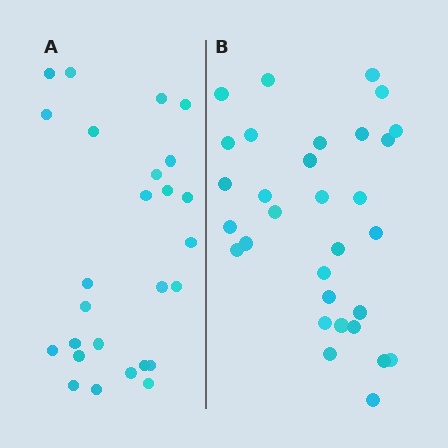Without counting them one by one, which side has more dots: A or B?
Region B (the right region) has more dots.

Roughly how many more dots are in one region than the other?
Region B has about 5 more dots than region A.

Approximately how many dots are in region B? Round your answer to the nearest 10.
About 30 dots. (The exact count is 31, which rounds to 30.)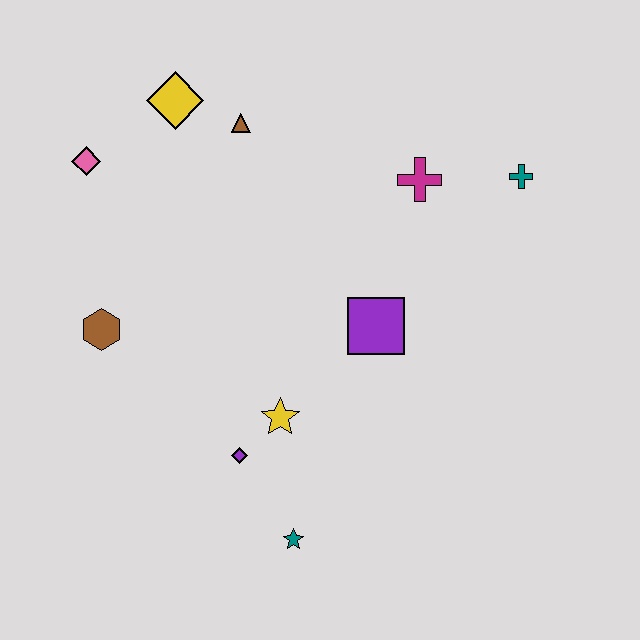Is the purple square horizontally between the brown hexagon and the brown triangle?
No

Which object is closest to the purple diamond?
The yellow star is closest to the purple diamond.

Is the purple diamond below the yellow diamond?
Yes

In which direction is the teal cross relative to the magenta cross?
The teal cross is to the right of the magenta cross.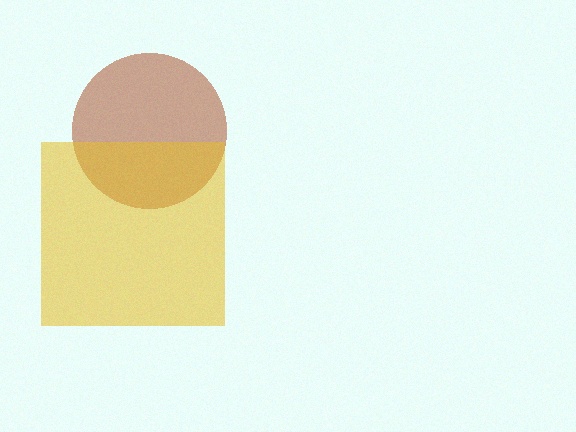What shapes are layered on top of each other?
The layered shapes are: a brown circle, a yellow square.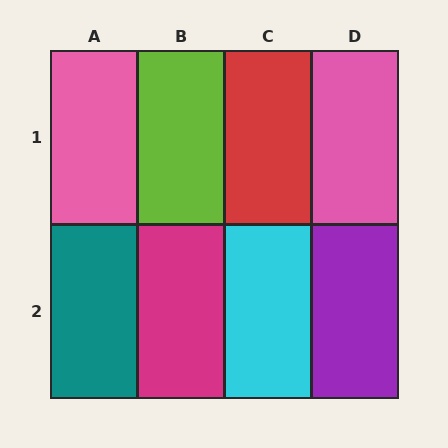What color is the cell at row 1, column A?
Pink.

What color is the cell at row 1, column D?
Pink.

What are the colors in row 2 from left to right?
Teal, magenta, cyan, purple.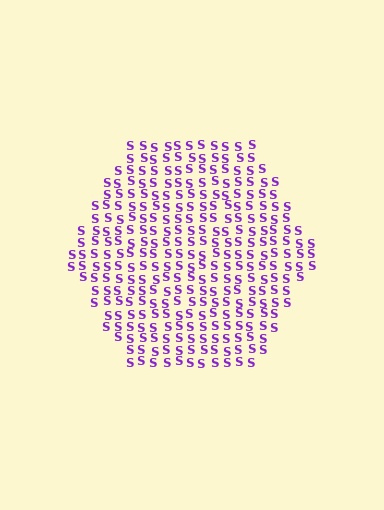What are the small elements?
The small elements are letter S's.